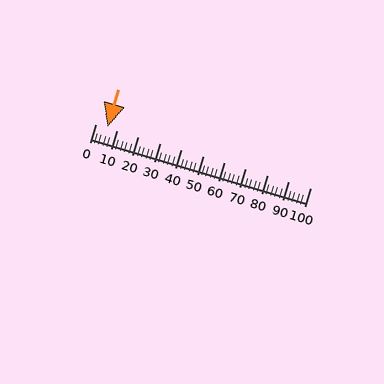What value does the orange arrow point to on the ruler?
The orange arrow points to approximately 6.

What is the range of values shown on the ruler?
The ruler shows values from 0 to 100.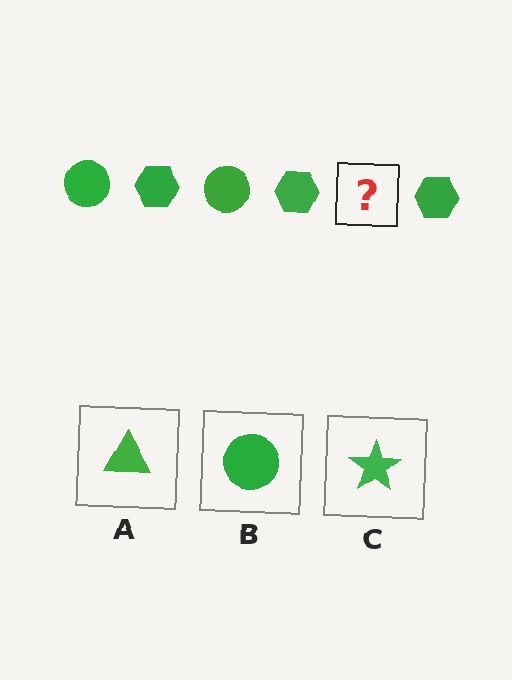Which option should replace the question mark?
Option B.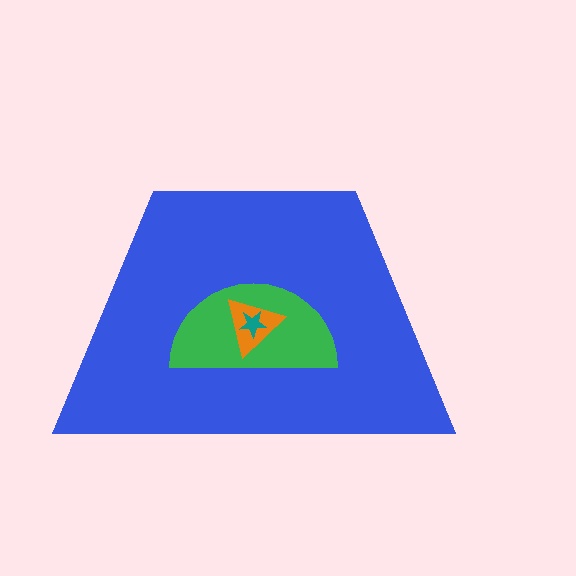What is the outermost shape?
The blue trapezoid.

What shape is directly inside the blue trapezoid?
The green semicircle.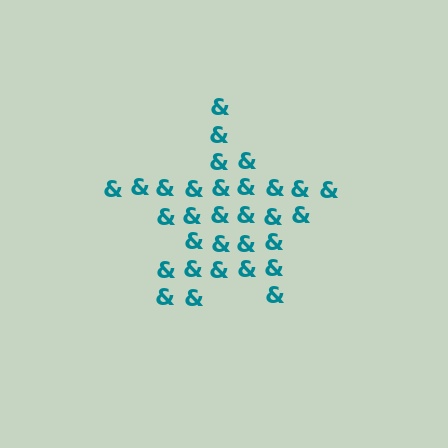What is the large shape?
The large shape is a star.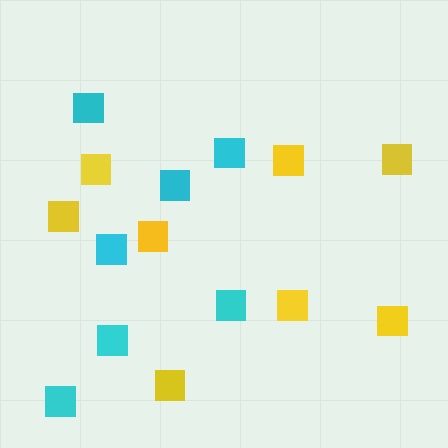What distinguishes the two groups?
There are 2 groups: one group of cyan squares (7) and one group of yellow squares (8).